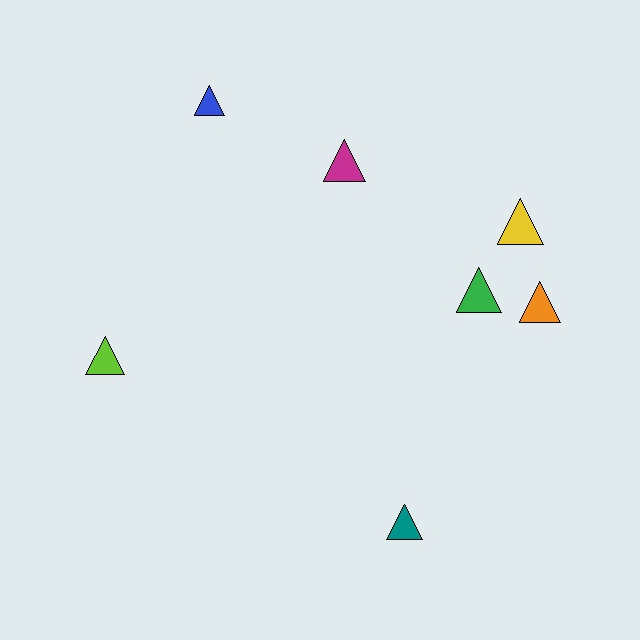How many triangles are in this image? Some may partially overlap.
There are 7 triangles.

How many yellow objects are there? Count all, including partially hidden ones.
There is 1 yellow object.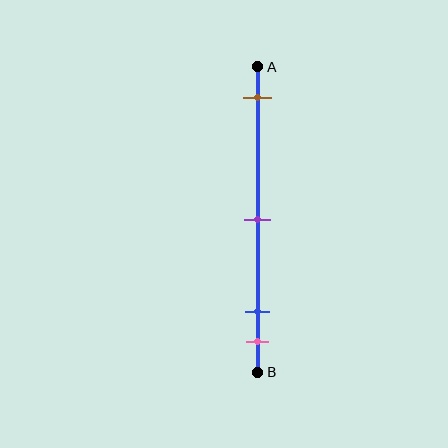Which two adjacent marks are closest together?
The blue and pink marks are the closest adjacent pair.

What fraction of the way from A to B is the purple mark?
The purple mark is approximately 50% (0.5) of the way from A to B.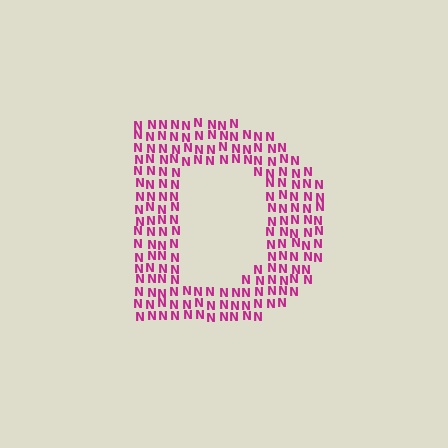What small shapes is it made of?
It is made of small letter N's.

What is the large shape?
The large shape is the letter D.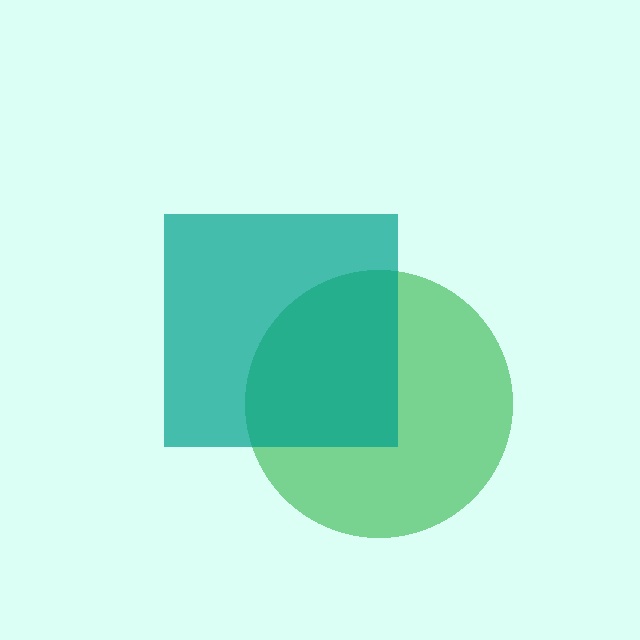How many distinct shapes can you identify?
There are 2 distinct shapes: a green circle, a teal square.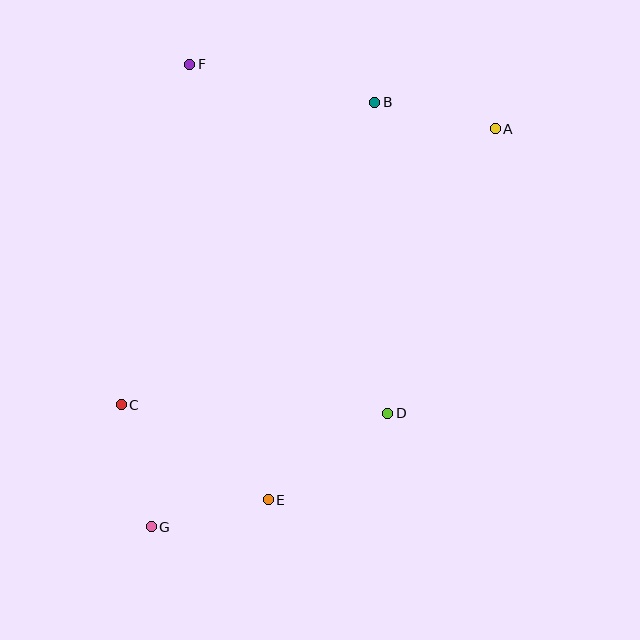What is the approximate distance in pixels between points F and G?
The distance between F and G is approximately 464 pixels.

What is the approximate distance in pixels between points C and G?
The distance between C and G is approximately 125 pixels.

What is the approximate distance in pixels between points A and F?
The distance between A and F is approximately 312 pixels.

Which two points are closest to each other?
Points E and G are closest to each other.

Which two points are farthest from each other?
Points A and G are farthest from each other.